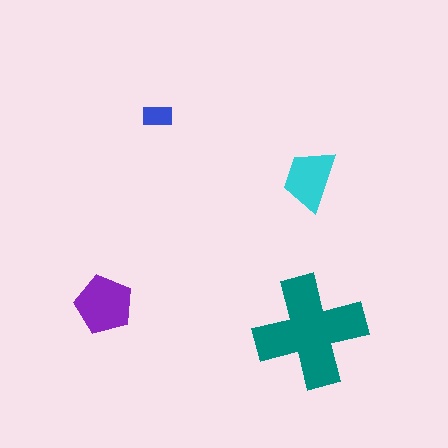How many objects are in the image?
There are 4 objects in the image.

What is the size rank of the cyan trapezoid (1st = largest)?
3rd.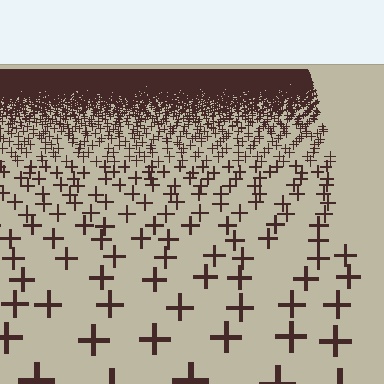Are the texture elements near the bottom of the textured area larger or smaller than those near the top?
Larger. Near the bottom, elements are closer to the viewer and appear at a bigger on-screen size.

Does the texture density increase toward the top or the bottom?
Density increases toward the top.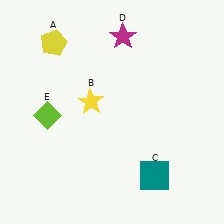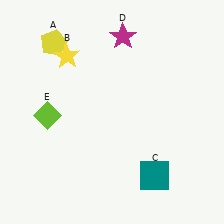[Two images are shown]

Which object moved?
The yellow star (B) moved up.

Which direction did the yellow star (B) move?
The yellow star (B) moved up.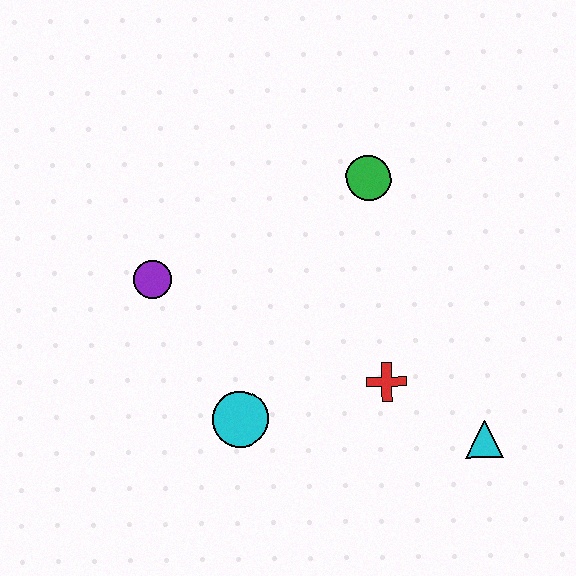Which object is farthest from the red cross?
The purple circle is farthest from the red cross.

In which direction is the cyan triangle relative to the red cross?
The cyan triangle is to the right of the red cross.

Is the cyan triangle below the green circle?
Yes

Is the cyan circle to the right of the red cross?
No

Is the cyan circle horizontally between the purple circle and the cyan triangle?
Yes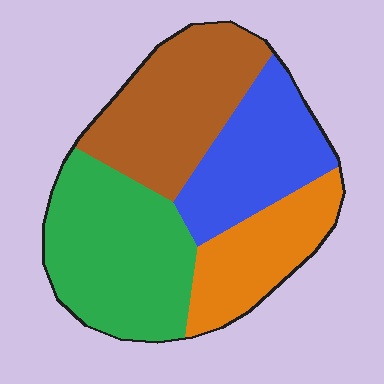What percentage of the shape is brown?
Brown takes up about one quarter (1/4) of the shape.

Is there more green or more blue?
Green.